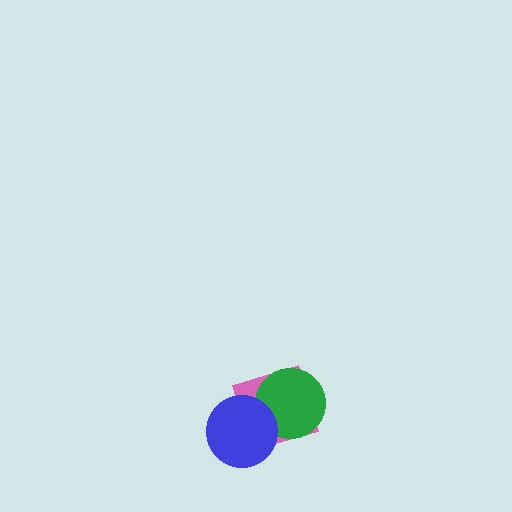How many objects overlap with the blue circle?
2 objects overlap with the blue circle.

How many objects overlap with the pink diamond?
2 objects overlap with the pink diamond.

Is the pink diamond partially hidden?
Yes, it is partially covered by another shape.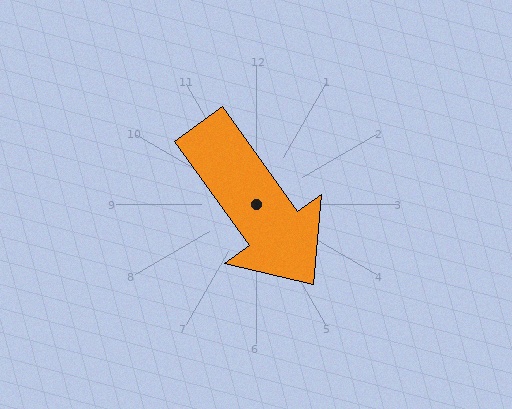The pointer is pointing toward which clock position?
Roughly 5 o'clock.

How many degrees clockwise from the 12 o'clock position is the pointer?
Approximately 144 degrees.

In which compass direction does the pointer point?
Southeast.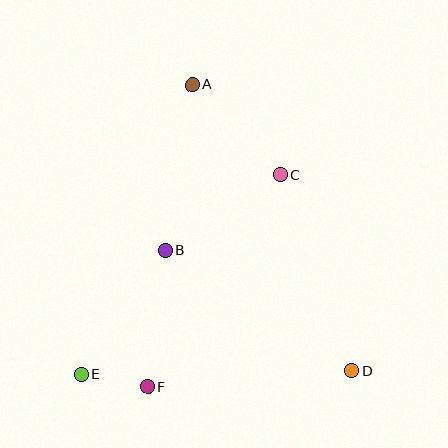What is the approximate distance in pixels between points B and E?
The distance between B and E is approximately 150 pixels.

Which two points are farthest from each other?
Points A and D are farthest from each other.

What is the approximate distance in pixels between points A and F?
The distance between A and F is approximately 305 pixels.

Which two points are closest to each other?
Points E and F are closest to each other.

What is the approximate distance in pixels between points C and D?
The distance between C and D is approximately 208 pixels.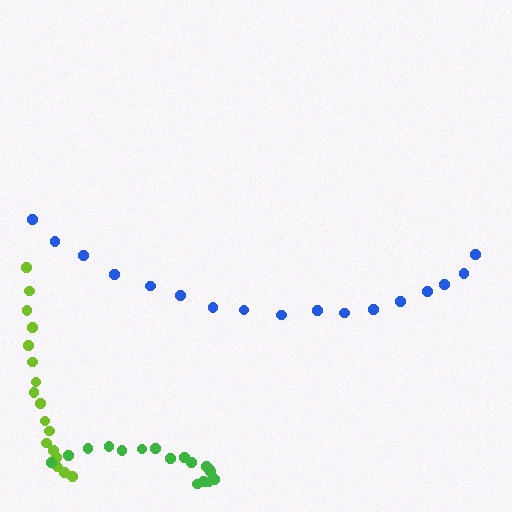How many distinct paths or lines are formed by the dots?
There are 3 distinct paths.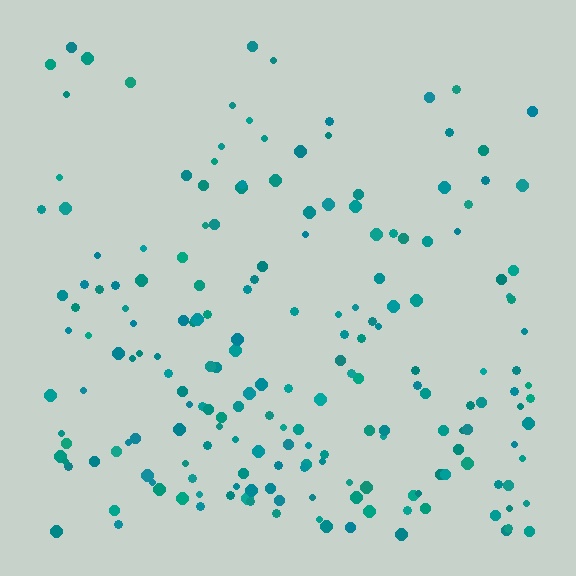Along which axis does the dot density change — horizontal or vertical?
Vertical.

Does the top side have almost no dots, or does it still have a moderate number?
Still a moderate number, just noticeably fewer than the bottom.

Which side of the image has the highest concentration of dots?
The bottom.